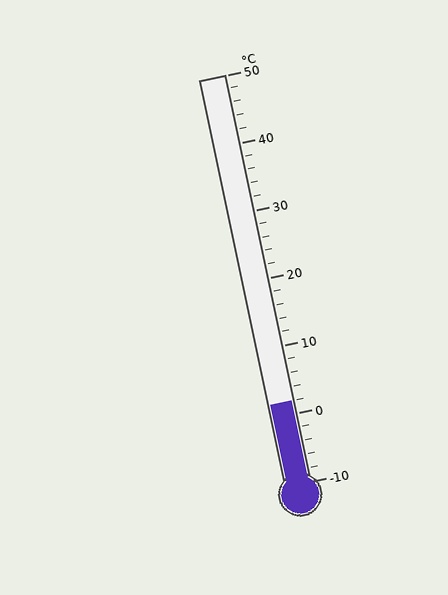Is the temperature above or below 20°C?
The temperature is below 20°C.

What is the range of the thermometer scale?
The thermometer scale ranges from -10°C to 50°C.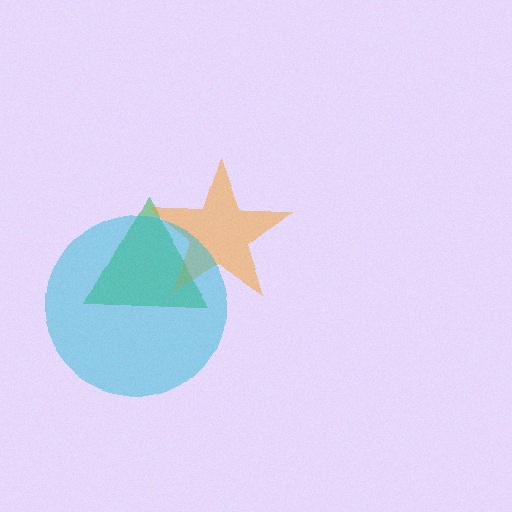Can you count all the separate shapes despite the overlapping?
Yes, there are 3 separate shapes.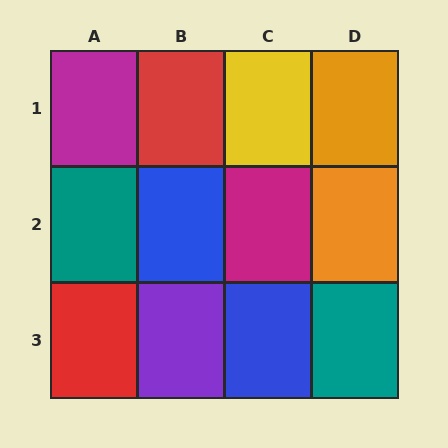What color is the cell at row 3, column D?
Teal.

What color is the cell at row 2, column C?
Magenta.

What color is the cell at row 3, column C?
Blue.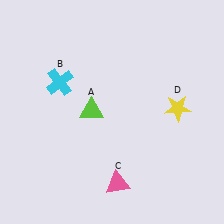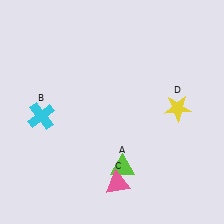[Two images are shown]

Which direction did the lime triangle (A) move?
The lime triangle (A) moved down.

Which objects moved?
The objects that moved are: the lime triangle (A), the cyan cross (B).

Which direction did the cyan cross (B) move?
The cyan cross (B) moved down.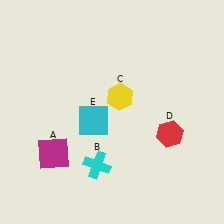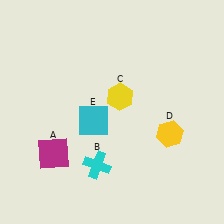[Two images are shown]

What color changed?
The hexagon (D) changed from red in Image 1 to yellow in Image 2.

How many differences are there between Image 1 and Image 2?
There is 1 difference between the two images.